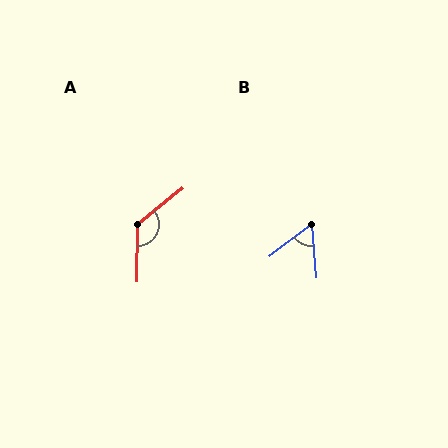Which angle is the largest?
A, at approximately 129 degrees.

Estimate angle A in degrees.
Approximately 129 degrees.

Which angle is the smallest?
B, at approximately 58 degrees.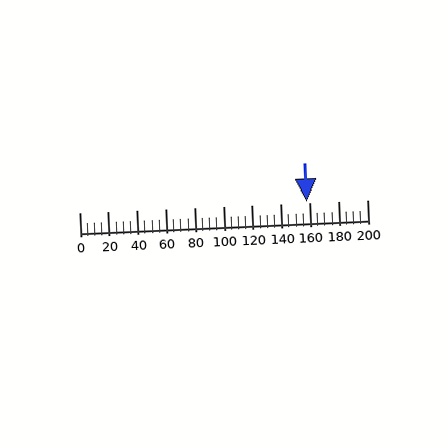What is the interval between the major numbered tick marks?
The major tick marks are spaced 20 units apart.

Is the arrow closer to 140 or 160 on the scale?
The arrow is closer to 160.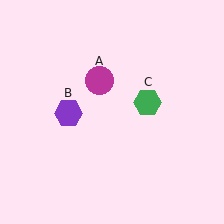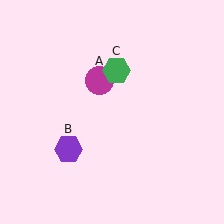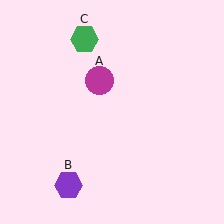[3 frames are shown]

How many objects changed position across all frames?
2 objects changed position: purple hexagon (object B), green hexagon (object C).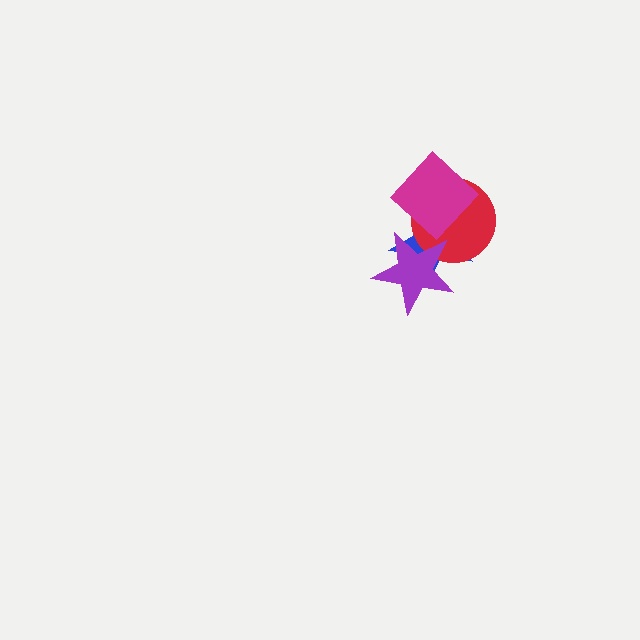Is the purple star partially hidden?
No, no other shape covers it.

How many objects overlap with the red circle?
3 objects overlap with the red circle.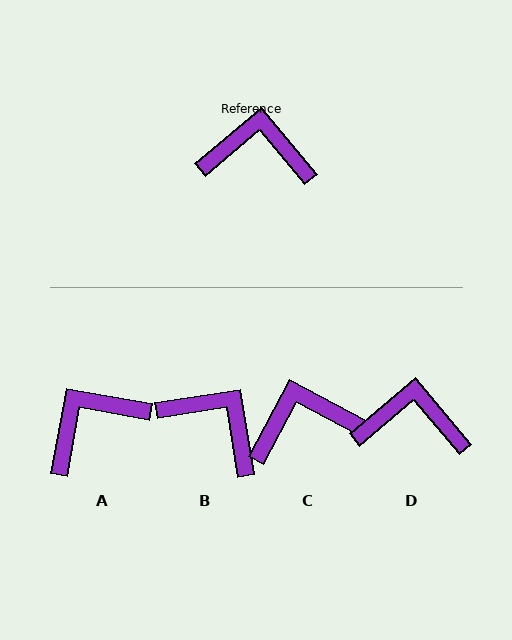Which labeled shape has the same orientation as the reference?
D.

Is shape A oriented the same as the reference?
No, it is off by about 40 degrees.